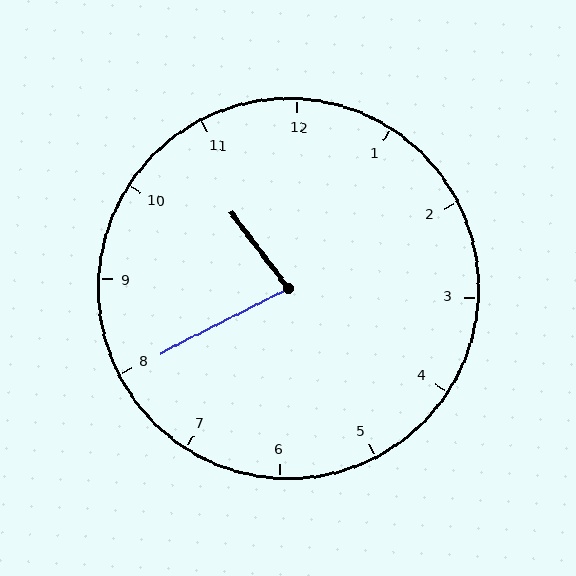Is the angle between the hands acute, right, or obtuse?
It is acute.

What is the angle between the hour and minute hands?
Approximately 80 degrees.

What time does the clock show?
10:40.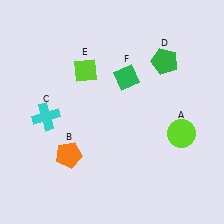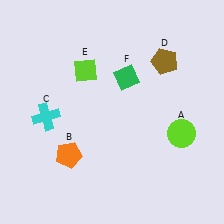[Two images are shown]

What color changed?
The pentagon (D) changed from green in Image 1 to brown in Image 2.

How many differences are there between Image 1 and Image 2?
There is 1 difference between the two images.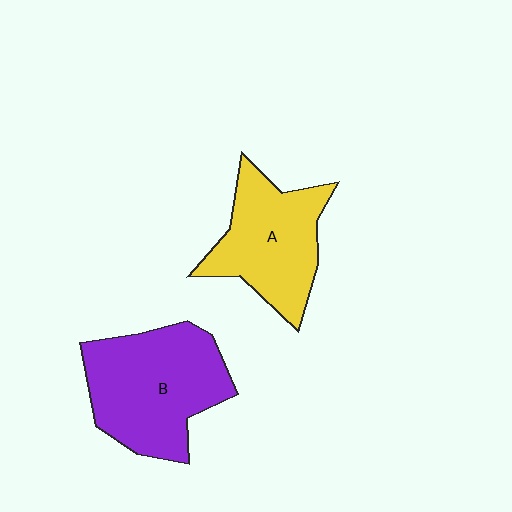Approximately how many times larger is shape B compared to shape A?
Approximately 1.2 times.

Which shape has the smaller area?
Shape A (yellow).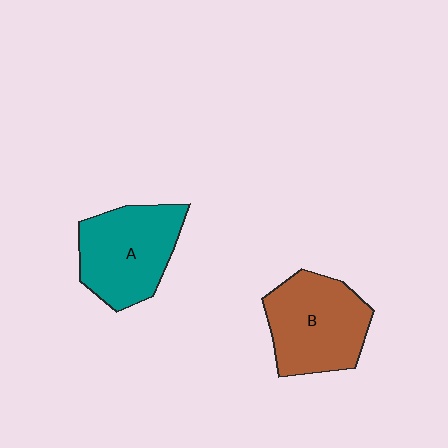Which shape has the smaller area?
Shape A (teal).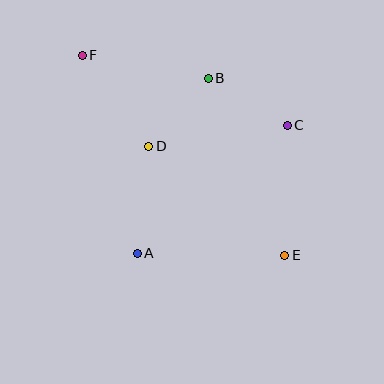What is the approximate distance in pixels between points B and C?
The distance between B and C is approximately 92 pixels.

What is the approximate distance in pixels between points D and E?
The distance between D and E is approximately 174 pixels.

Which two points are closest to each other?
Points B and D are closest to each other.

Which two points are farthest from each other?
Points E and F are farthest from each other.